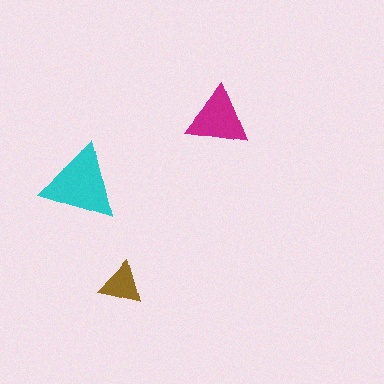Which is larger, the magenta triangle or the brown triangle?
The magenta one.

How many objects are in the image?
There are 3 objects in the image.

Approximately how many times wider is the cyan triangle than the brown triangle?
About 2 times wider.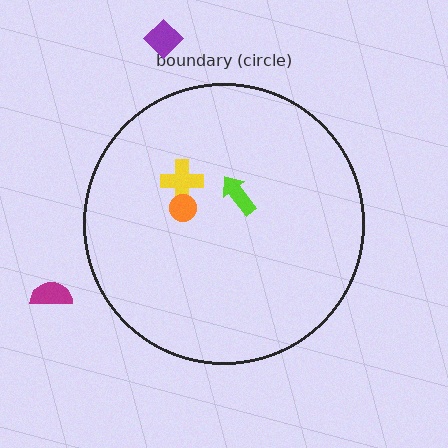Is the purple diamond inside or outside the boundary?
Outside.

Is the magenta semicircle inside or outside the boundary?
Outside.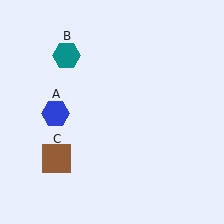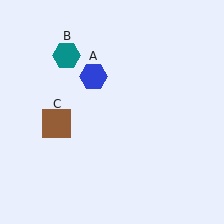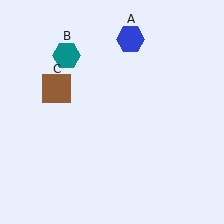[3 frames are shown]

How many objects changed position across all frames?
2 objects changed position: blue hexagon (object A), brown square (object C).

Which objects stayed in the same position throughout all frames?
Teal hexagon (object B) remained stationary.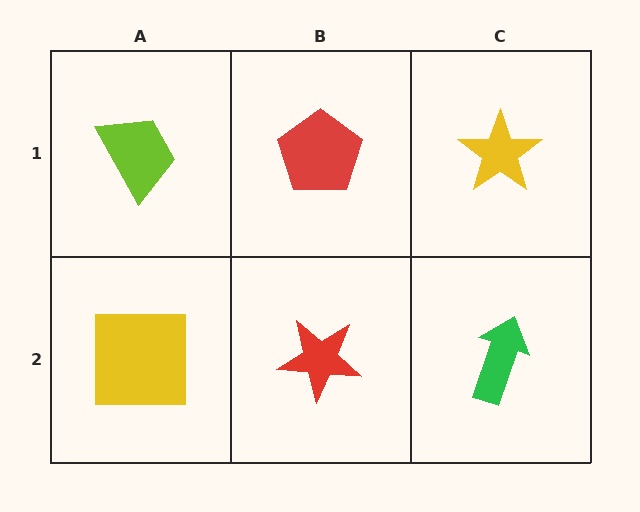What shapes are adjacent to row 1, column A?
A yellow square (row 2, column A), a red pentagon (row 1, column B).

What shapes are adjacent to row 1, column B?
A red star (row 2, column B), a lime trapezoid (row 1, column A), a yellow star (row 1, column C).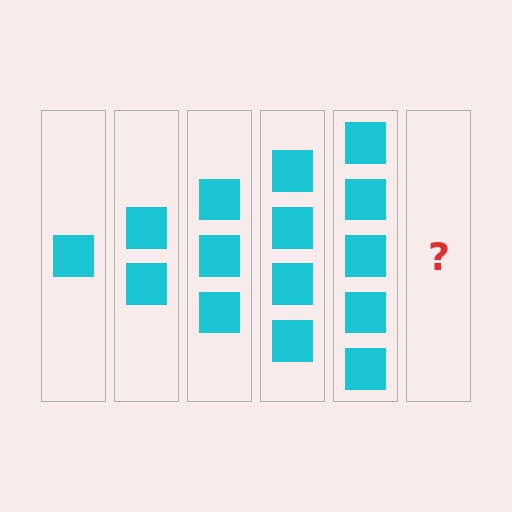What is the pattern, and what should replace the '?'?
The pattern is that each step adds one more square. The '?' should be 6 squares.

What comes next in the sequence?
The next element should be 6 squares.